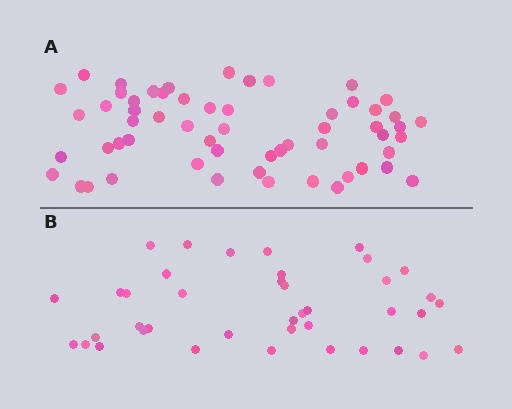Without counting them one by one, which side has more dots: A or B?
Region A (the top region) has more dots.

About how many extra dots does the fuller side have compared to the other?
Region A has approximately 20 more dots than region B.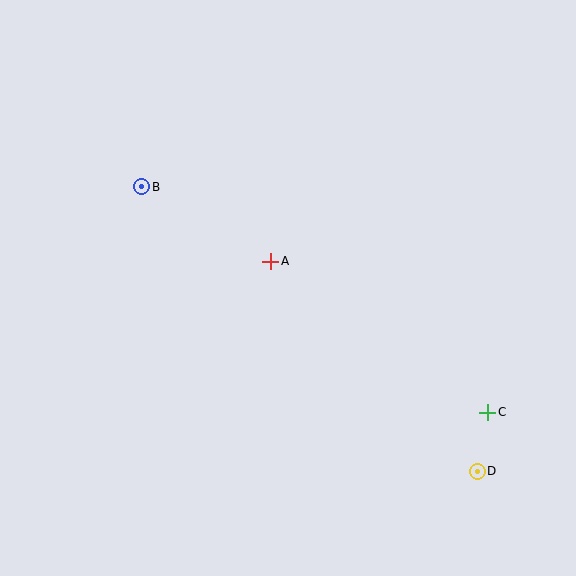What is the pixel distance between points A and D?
The distance between A and D is 294 pixels.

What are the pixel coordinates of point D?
Point D is at (477, 471).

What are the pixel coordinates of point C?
Point C is at (488, 412).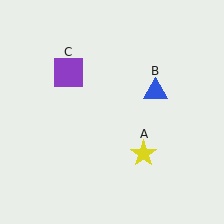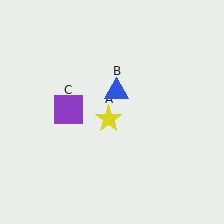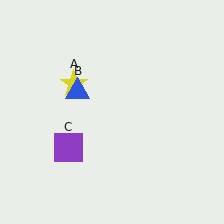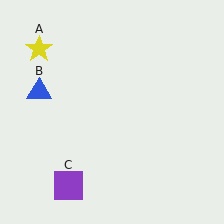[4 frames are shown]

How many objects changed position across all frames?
3 objects changed position: yellow star (object A), blue triangle (object B), purple square (object C).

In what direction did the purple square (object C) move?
The purple square (object C) moved down.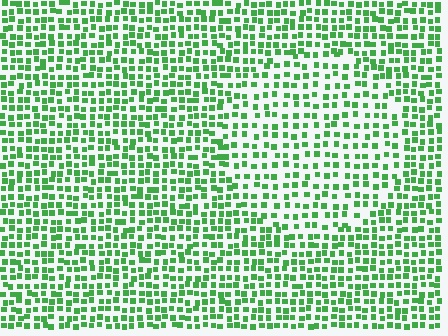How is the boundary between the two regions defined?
The boundary is defined by a change in element density (approximately 1.6x ratio). All elements are the same color, size, and shape.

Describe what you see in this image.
The image contains small green elements arranged at two different densities. A circle-shaped region is visible where the elements are less densely packed than the surrounding area.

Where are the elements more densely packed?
The elements are more densely packed outside the circle boundary.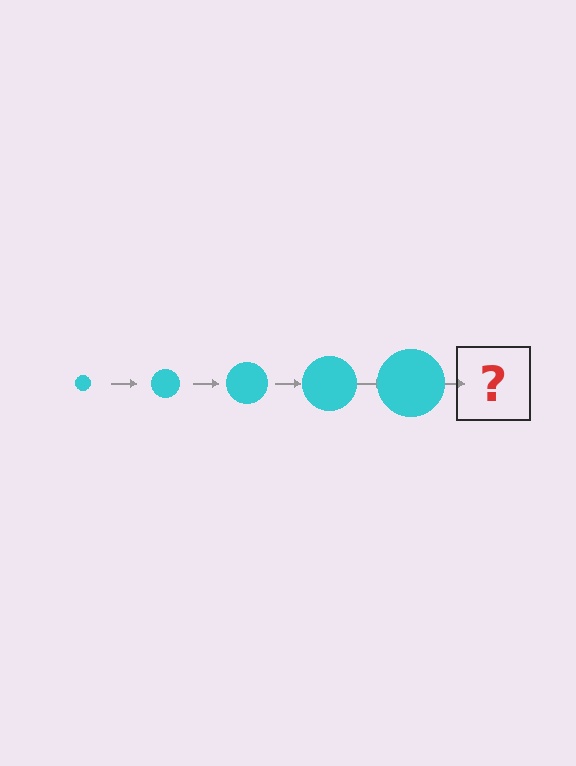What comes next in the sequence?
The next element should be a cyan circle, larger than the previous one.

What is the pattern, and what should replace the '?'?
The pattern is that the circle gets progressively larger each step. The '?' should be a cyan circle, larger than the previous one.